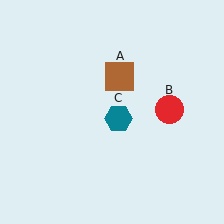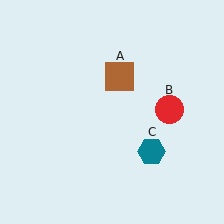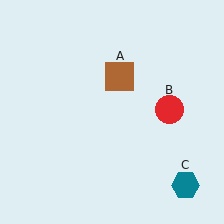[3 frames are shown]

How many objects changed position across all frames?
1 object changed position: teal hexagon (object C).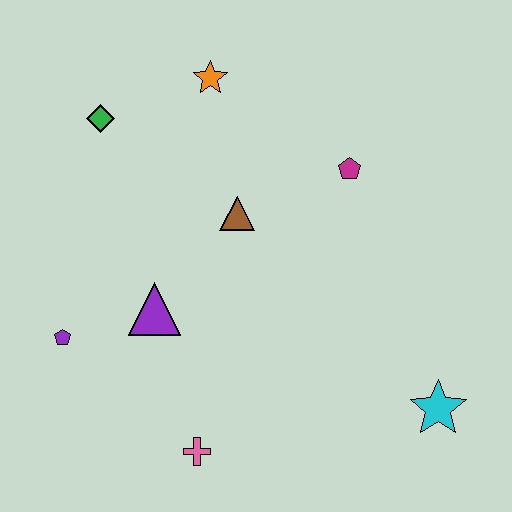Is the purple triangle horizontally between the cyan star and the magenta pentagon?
No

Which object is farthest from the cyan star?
The green diamond is farthest from the cyan star.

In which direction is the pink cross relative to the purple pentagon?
The pink cross is to the right of the purple pentagon.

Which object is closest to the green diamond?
The orange star is closest to the green diamond.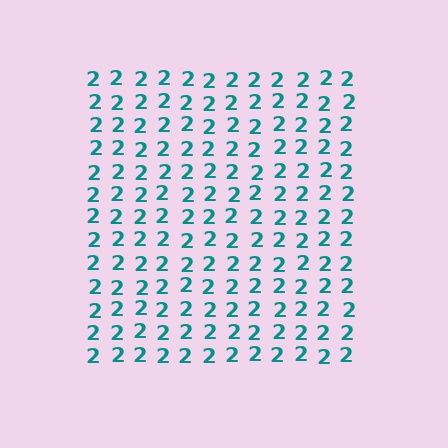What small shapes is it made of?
It is made of small digit 2's.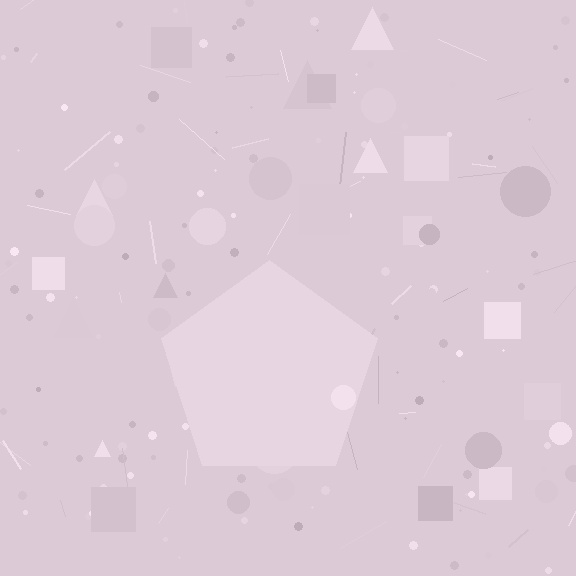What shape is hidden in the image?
A pentagon is hidden in the image.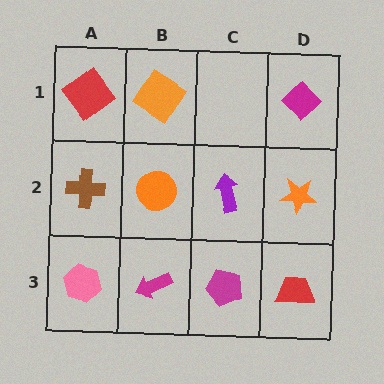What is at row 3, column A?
A pink hexagon.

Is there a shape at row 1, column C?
No, that cell is empty.